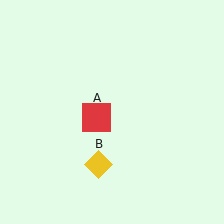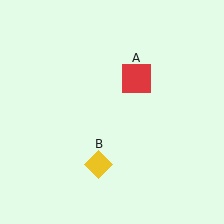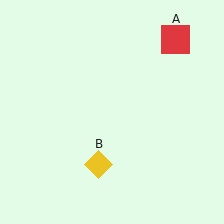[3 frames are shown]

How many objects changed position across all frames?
1 object changed position: red square (object A).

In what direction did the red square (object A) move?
The red square (object A) moved up and to the right.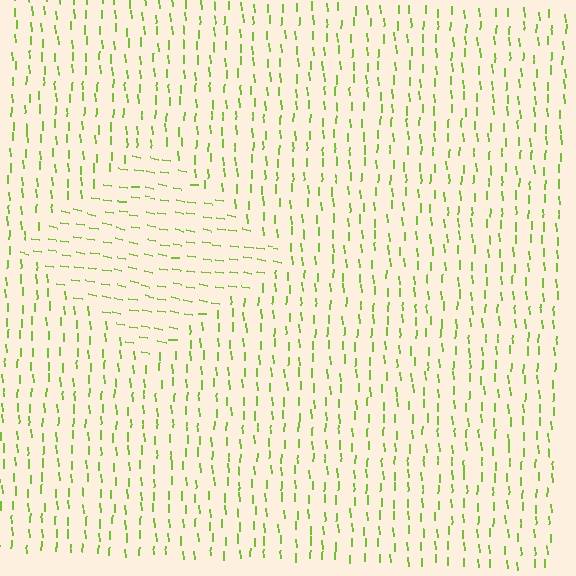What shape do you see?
I see a diamond.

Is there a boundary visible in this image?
Yes, there is a texture boundary formed by a change in line orientation.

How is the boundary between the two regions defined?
The boundary is defined purely by a change in line orientation (approximately 78 degrees difference). All lines are the same color and thickness.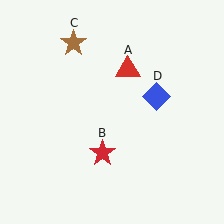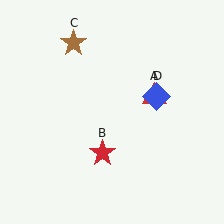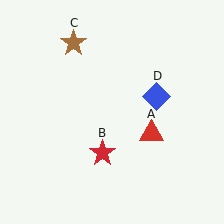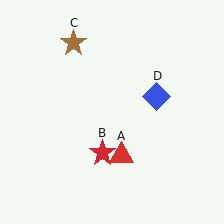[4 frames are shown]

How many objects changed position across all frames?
1 object changed position: red triangle (object A).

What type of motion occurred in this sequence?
The red triangle (object A) rotated clockwise around the center of the scene.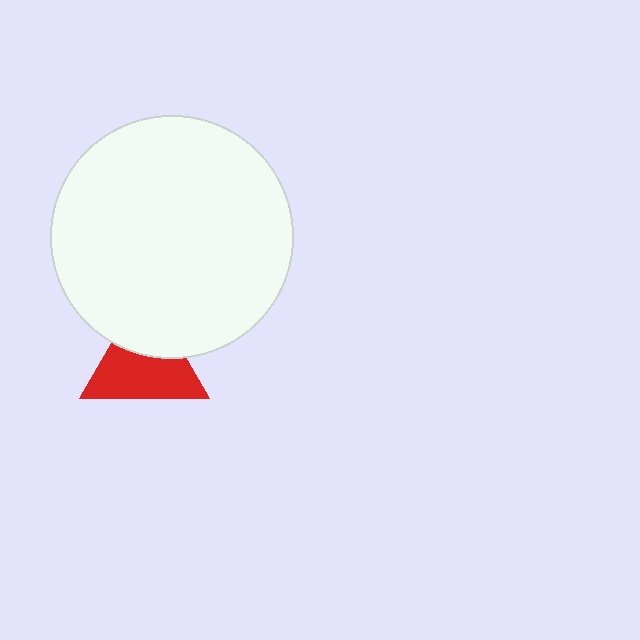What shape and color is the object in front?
The object in front is a white circle.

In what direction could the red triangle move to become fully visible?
The red triangle could move down. That would shift it out from behind the white circle entirely.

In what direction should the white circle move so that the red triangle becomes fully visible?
The white circle should move up. That is the shortest direction to clear the overlap and leave the red triangle fully visible.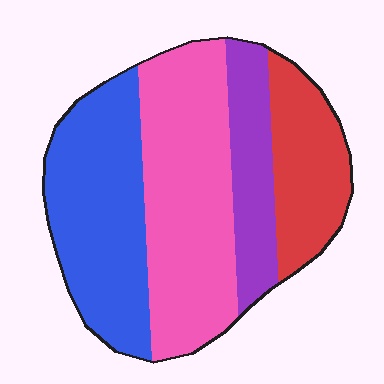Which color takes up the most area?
Pink, at roughly 35%.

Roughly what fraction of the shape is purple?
Purple covers about 15% of the shape.